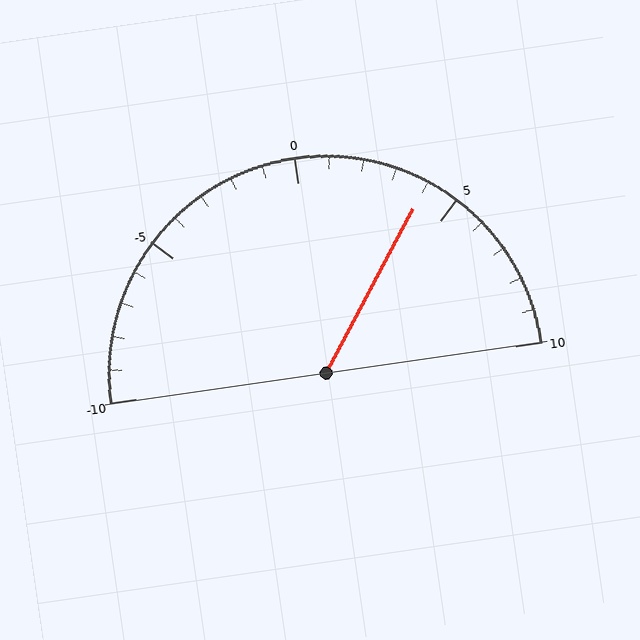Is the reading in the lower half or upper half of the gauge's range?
The reading is in the upper half of the range (-10 to 10).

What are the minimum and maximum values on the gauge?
The gauge ranges from -10 to 10.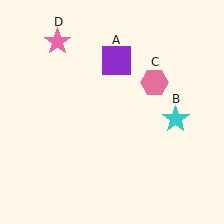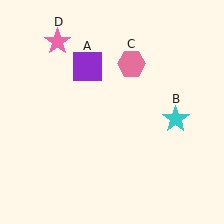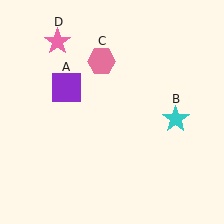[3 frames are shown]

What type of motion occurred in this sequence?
The purple square (object A), pink hexagon (object C) rotated counterclockwise around the center of the scene.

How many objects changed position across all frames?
2 objects changed position: purple square (object A), pink hexagon (object C).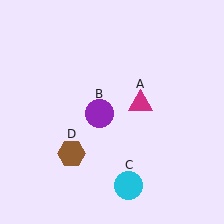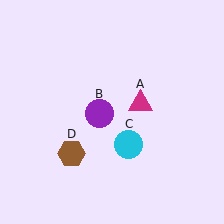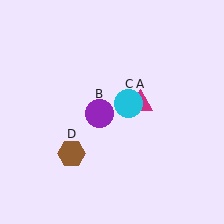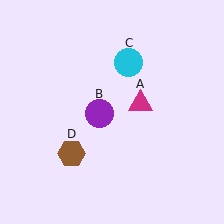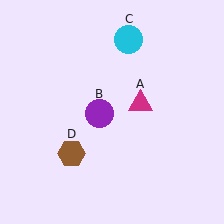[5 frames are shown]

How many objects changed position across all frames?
1 object changed position: cyan circle (object C).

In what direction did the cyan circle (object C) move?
The cyan circle (object C) moved up.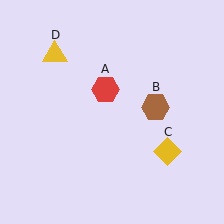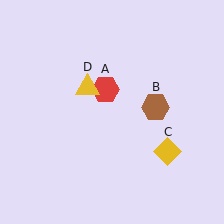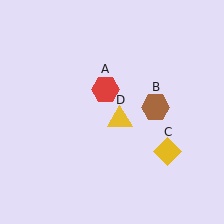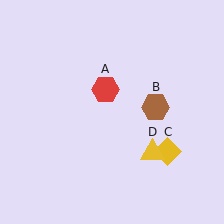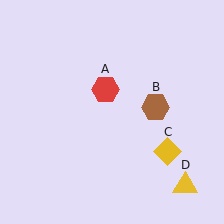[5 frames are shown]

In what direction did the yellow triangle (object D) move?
The yellow triangle (object D) moved down and to the right.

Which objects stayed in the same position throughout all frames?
Red hexagon (object A) and brown hexagon (object B) and yellow diamond (object C) remained stationary.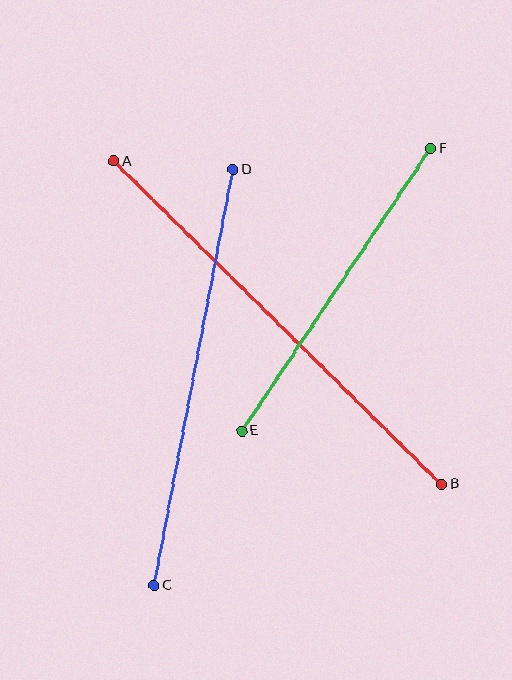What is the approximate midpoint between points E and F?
The midpoint is at approximately (336, 290) pixels.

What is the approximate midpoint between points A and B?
The midpoint is at approximately (278, 323) pixels.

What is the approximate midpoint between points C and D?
The midpoint is at approximately (194, 378) pixels.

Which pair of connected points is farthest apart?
Points A and B are farthest apart.